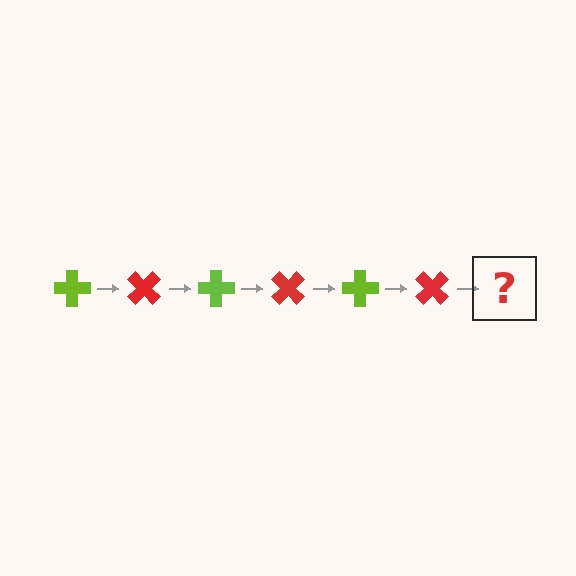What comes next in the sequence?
The next element should be a lime cross, rotated 270 degrees from the start.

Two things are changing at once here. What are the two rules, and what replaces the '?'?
The two rules are that it rotates 45 degrees each step and the color cycles through lime and red. The '?' should be a lime cross, rotated 270 degrees from the start.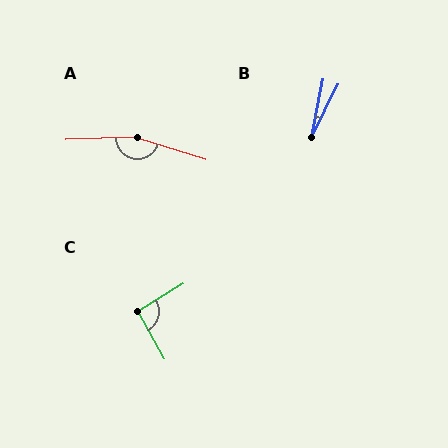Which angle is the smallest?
B, at approximately 15 degrees.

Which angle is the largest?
A, at approximately 160 degrees.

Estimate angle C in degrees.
Approximately 92 degrees.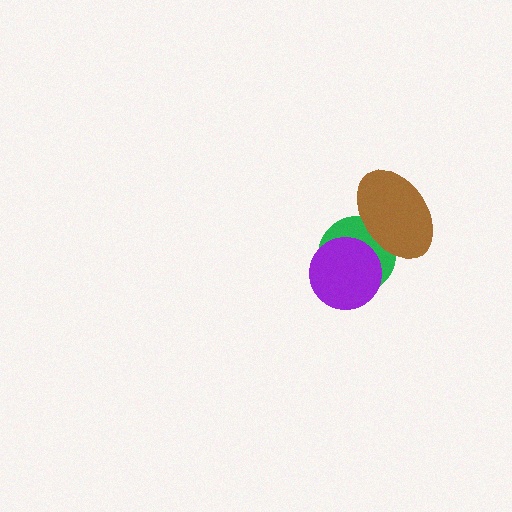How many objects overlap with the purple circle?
1 object overlaps with the purple circle.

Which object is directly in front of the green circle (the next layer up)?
The purple circle is directly in front of the green circle.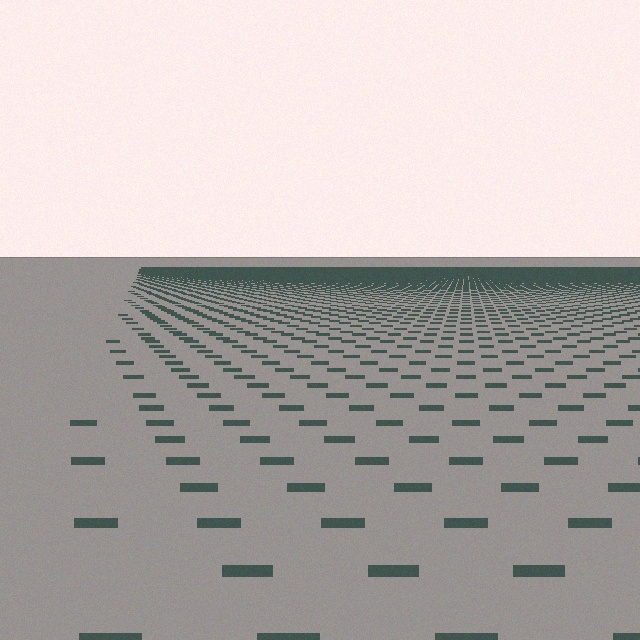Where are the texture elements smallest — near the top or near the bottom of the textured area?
Near the top.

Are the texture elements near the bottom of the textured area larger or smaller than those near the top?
Larger. Near the bottom, elements are closer to the viewer and appear at a bigger on-screen size.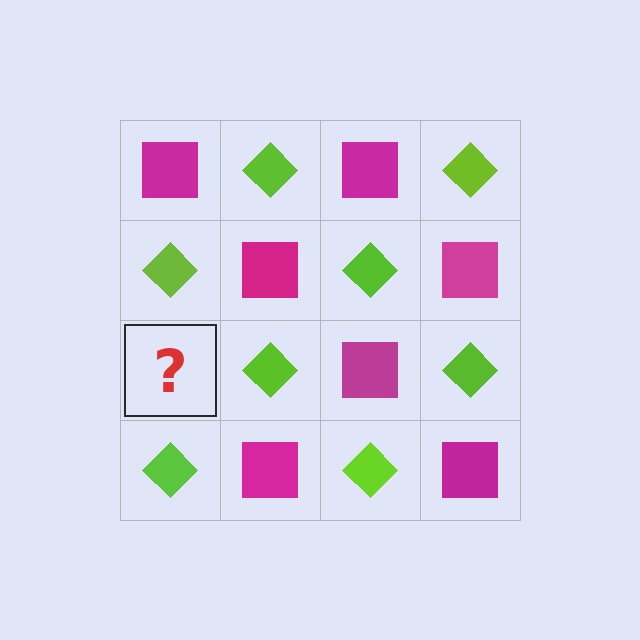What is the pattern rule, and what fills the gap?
The rule is that it alternates magenta square and lime diamond in a checkerboard pattern. The gap should be filled with a magenta square.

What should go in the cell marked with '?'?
The missing cell should contain a magenta square.